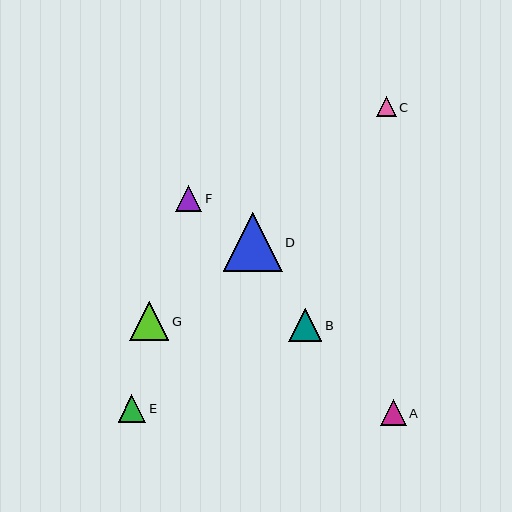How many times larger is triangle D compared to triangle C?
Triangle D is approximately 2.9 times the size of triangle C.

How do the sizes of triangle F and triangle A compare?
Triangle F and triangle A are approximately the same size.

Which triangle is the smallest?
Triangle C is the smallest with a size of approximately 20 pixels.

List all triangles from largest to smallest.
From largest to smallest: D, G, B, E, F, A, C.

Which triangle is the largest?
Triangle D is the largest with a size of approximately 59 pixels.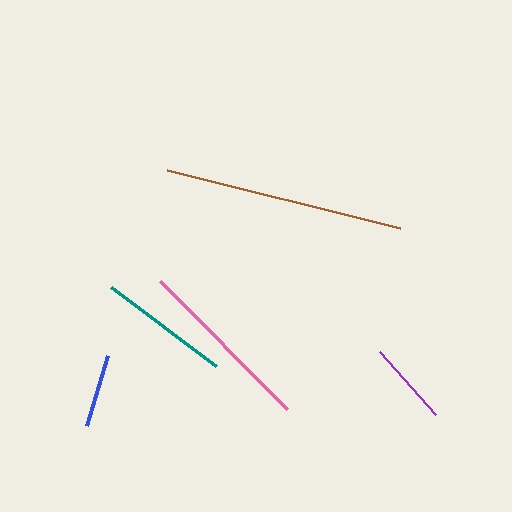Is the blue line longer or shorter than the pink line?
The pink line is longer than the blue line.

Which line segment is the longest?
The brown line is the longest at approximately 241 pixels.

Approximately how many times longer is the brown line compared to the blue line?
The brown line is approximately 3.3 times the length of the blue line.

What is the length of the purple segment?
The purple segment is approximately 84 pixels long.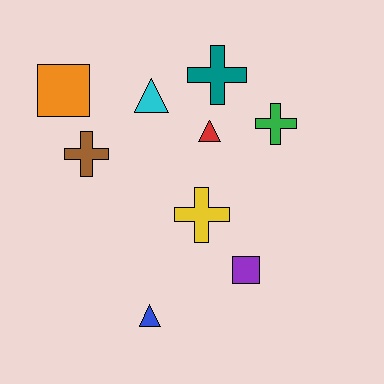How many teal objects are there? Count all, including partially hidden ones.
There is 1 teal object.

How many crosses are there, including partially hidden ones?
There are 4 crosses.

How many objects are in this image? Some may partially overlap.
There are 9 objects.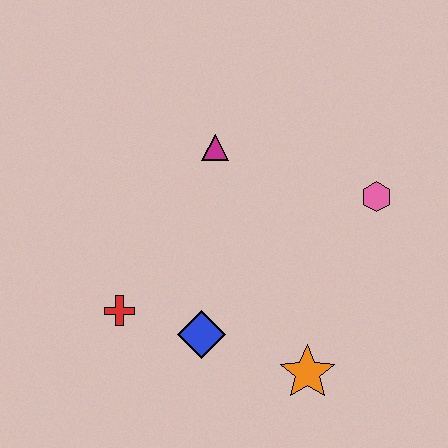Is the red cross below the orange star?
No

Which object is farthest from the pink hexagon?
The red cross is farthest from the pink hexagon.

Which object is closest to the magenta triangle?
The pink hexagon is closest to the magenta triangle.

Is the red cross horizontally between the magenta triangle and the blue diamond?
No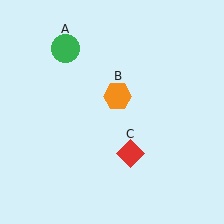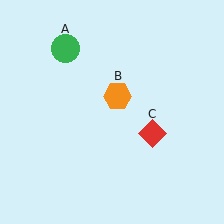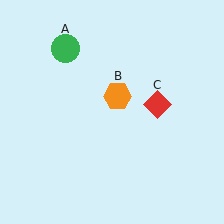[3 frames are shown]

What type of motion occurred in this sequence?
The red diamond (object C) rotated counterclockwise around the center of the scene.